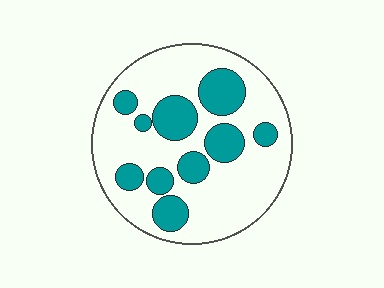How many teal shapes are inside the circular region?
10.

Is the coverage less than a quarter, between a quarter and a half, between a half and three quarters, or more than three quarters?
Between a quarter and a half.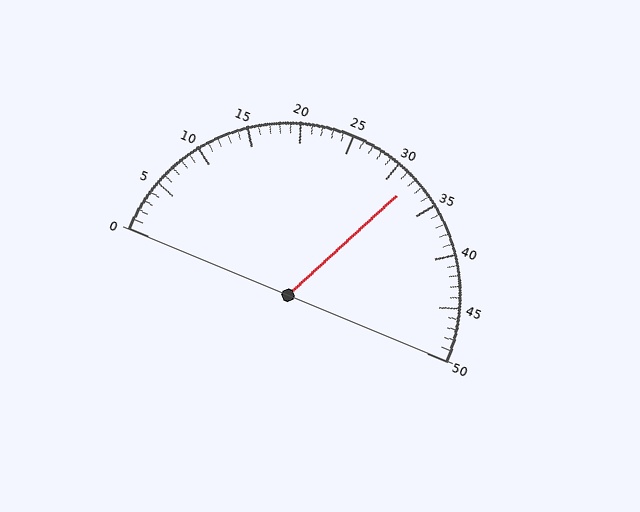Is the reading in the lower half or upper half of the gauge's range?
The reading is in the upper half of the range (0 to 50).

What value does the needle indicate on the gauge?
The needle indicates approximately 32.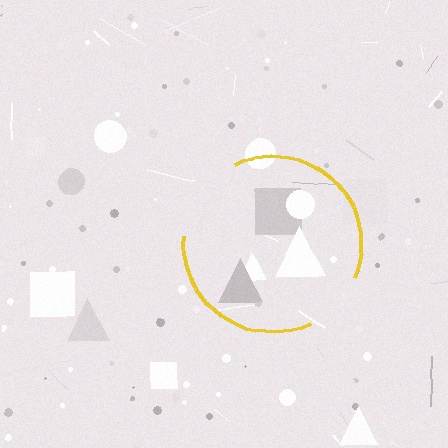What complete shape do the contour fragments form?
The contour fragments form a circle.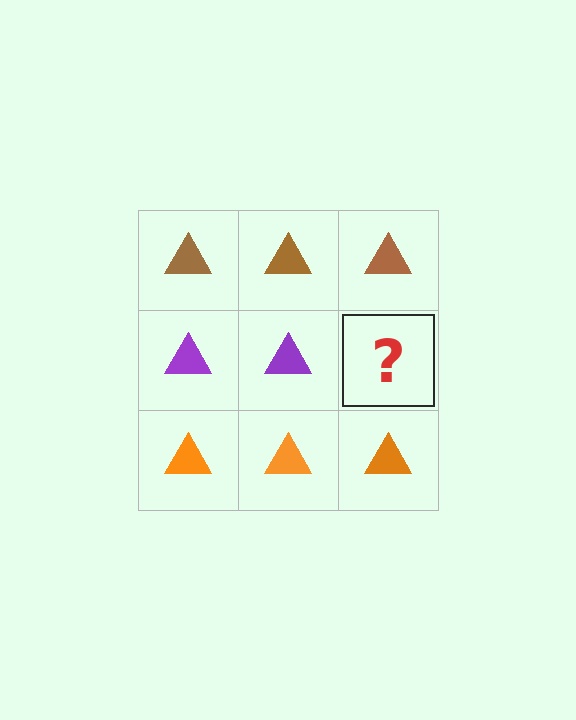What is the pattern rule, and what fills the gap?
The rule is that each row has a consistent color. The gap should be filled with a purple triangle.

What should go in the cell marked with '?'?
The missing cell should contain a purple triangle.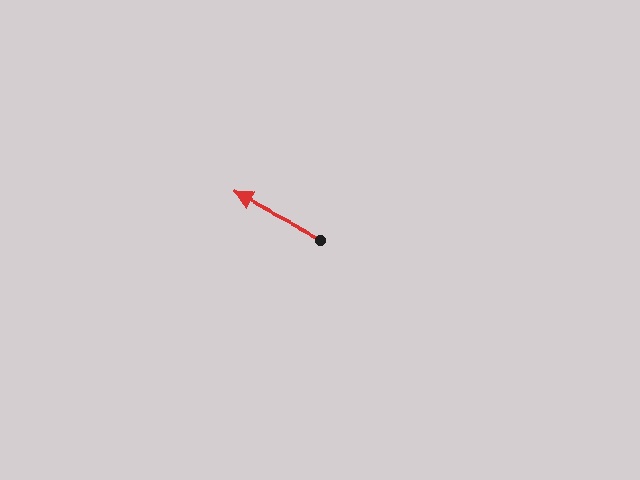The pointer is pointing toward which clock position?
Roughly 10 o'clock.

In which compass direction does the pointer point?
Northwest.